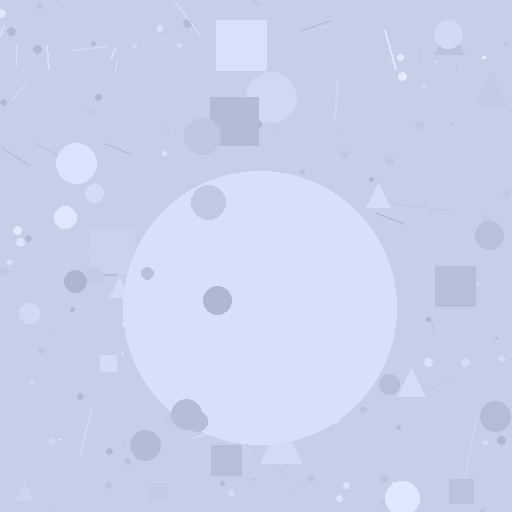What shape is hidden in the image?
A circle is hidden in the image.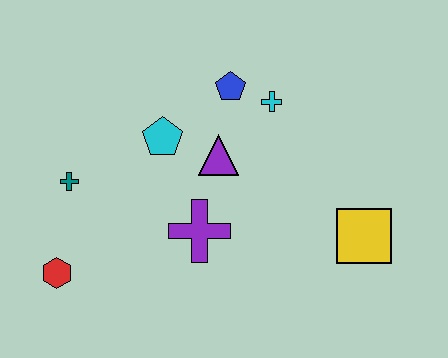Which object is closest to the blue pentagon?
The cyan cross is closest to the blue pentagon.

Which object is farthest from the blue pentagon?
The red hexagon is farthest from the blue pentagon.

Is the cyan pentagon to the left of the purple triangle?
Yes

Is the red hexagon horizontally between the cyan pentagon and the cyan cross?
No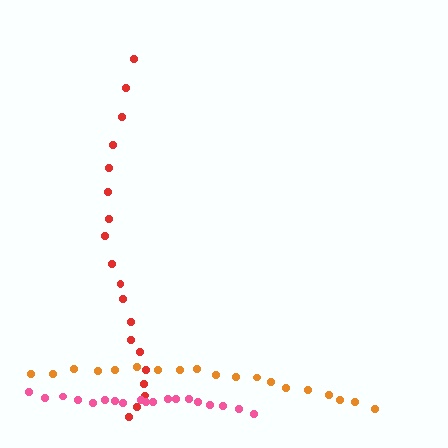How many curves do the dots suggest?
There are 3 distinct paths.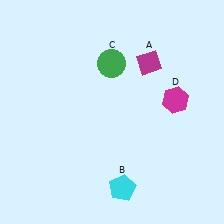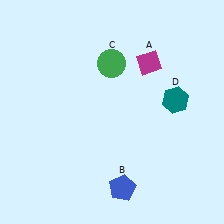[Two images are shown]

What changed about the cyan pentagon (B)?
In Image 1, B is cyan. In Image 2, it changed to blue.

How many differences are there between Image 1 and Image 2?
There are 2 differences between the two images.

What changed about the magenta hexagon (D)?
In Image 1, D is magenta. In Image 2, it changed to teal.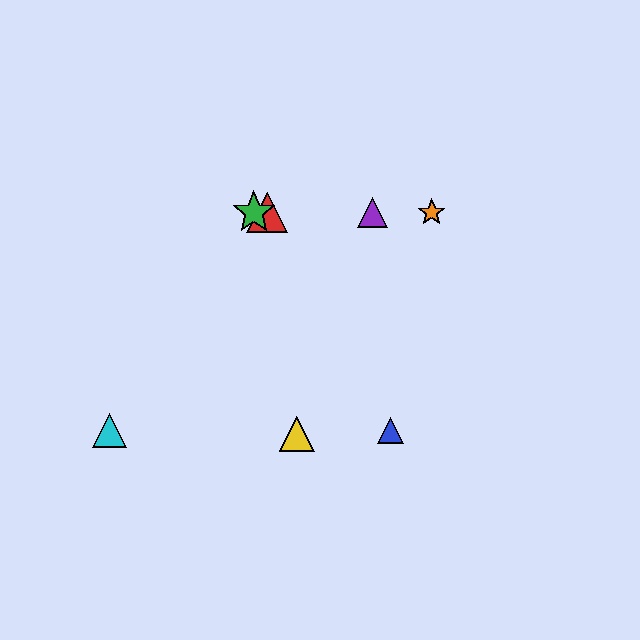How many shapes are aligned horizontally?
4 shapes (the red triangle, the green star, the purple triangle, the orange star) are aligned horizontally.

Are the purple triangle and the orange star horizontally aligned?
Yes, both are at y≈212.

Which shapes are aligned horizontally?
The red triangle, the green star, the purple triangle, the orange star are aligned horizontally.